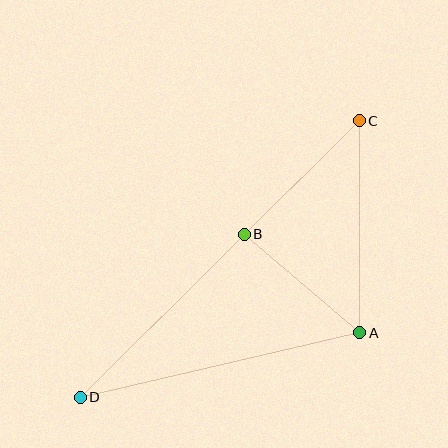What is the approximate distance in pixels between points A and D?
The distance between A and D is approximately 287 pixels.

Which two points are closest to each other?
Points A and B are closest to each other.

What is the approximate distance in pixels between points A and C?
The distance between A and C is approximately 212 pixels.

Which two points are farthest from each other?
Points C and D are farthest from each other.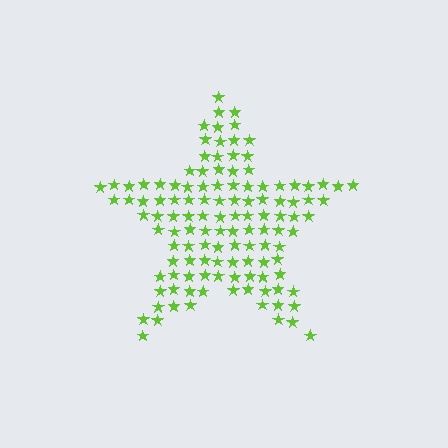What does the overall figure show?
The overall figure shows a star.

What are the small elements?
The small elements are stars.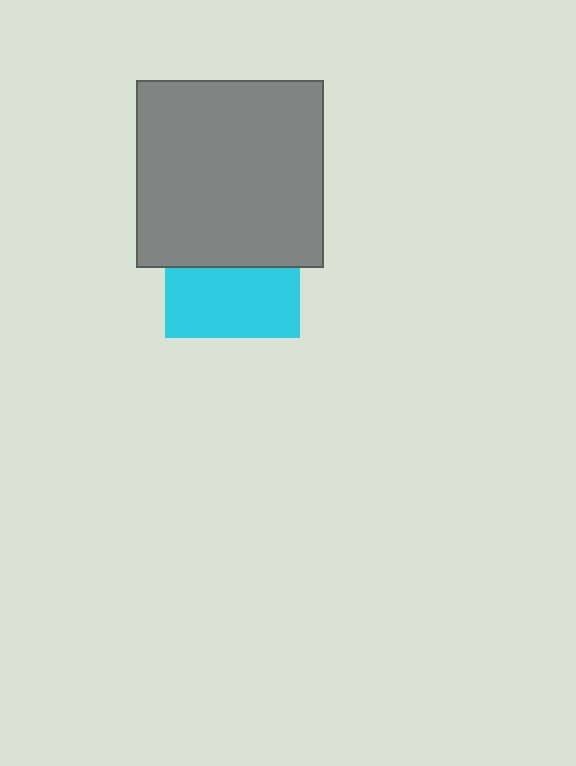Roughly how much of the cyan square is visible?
About half of it is visible (roughly 52%).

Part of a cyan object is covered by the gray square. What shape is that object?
It is a square.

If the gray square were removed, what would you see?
You would see the complete cyan square.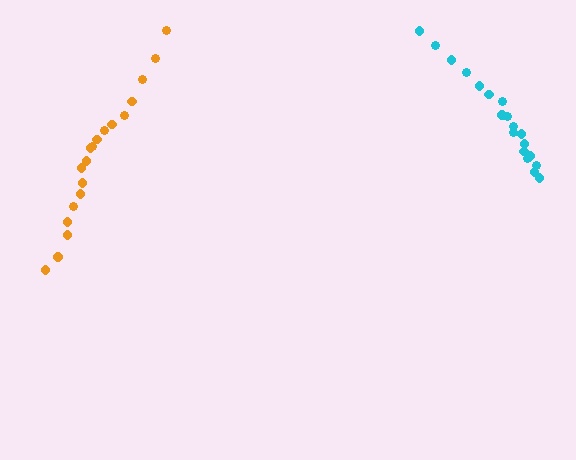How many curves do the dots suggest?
There are 2 distinct paths.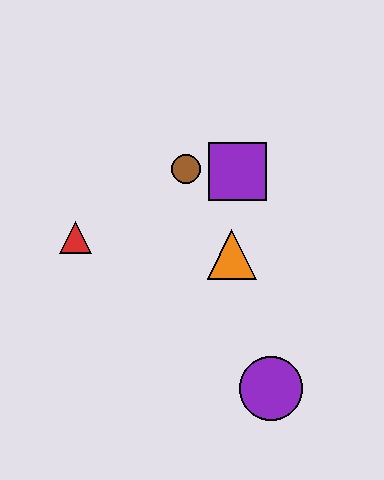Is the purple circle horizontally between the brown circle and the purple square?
No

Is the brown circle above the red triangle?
Yes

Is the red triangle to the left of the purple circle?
Yes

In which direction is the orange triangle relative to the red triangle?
The orange triangle is to the right of the red triangle.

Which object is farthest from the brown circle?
The purple circle is farthest from the brown circle.